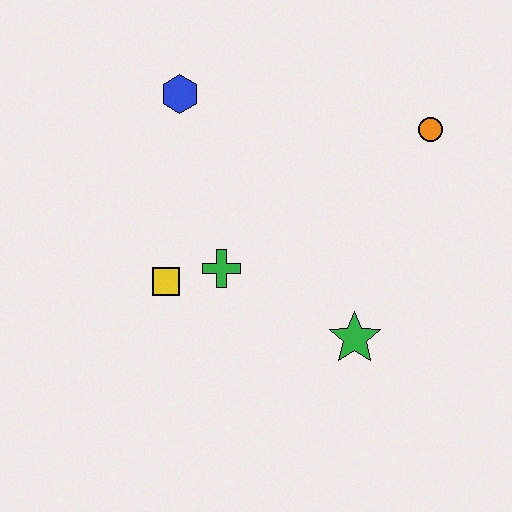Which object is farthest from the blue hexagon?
The green star is farthest from the blue hexagon.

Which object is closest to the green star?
The green cross is closest to the green star.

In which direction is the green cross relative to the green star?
The green cross is to the left of the green star.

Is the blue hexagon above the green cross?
Yes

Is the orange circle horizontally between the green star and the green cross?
No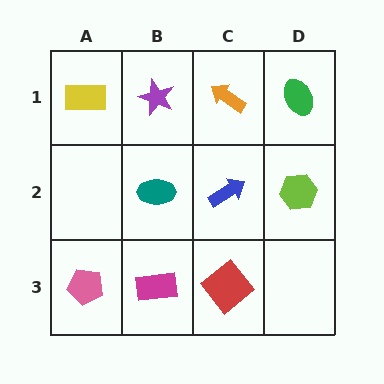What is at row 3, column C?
A red diamond.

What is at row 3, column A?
A pink pentagon.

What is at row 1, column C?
An orange arrow.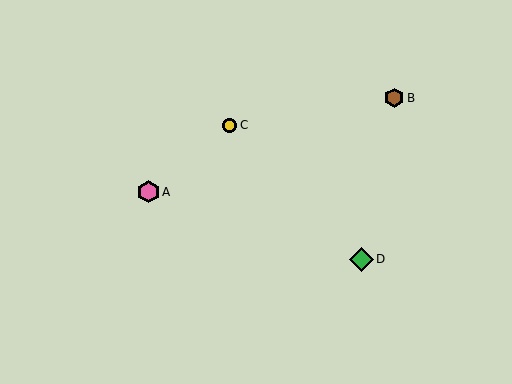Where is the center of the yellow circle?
The center of the yellow circle is at (230, 125).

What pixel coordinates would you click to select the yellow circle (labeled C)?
Click at (230, 125) to select the yellow circle C.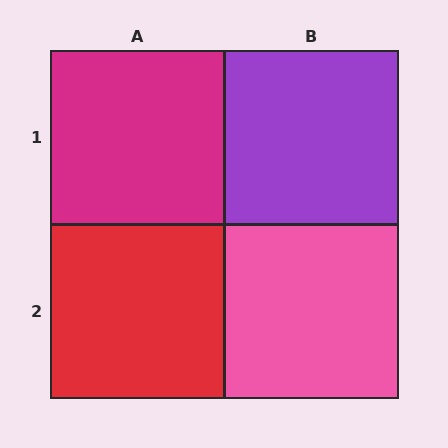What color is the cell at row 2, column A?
Red.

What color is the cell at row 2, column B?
Pink.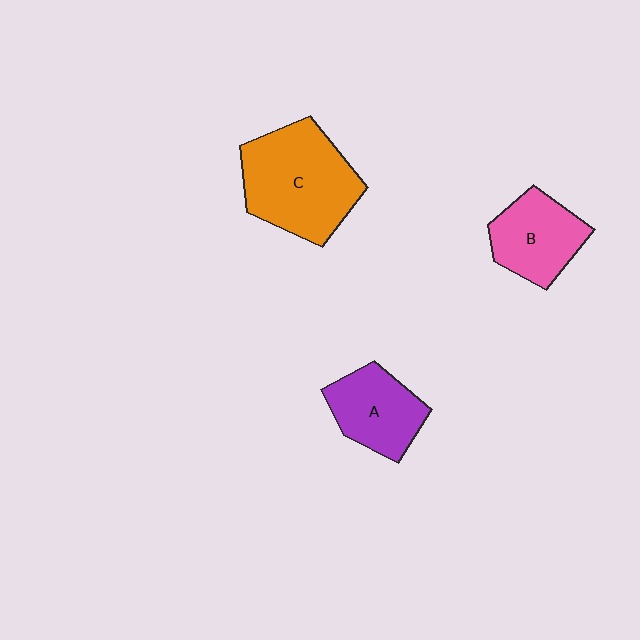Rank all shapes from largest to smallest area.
From largest to smallest: C (orange), B (pink), A (purple).